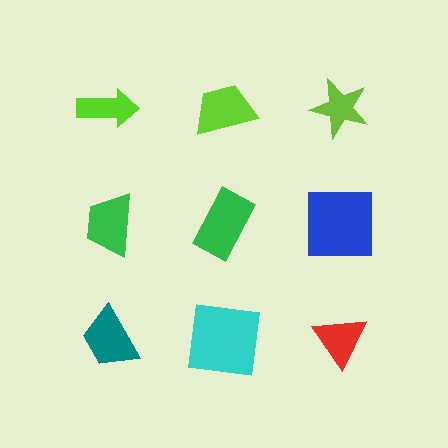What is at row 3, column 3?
A red triangle.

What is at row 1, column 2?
A lime trapezoid.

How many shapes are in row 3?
3 shapes.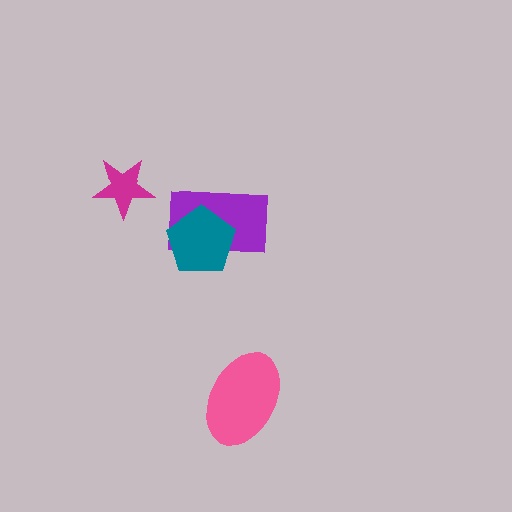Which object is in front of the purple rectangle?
The teal pentagon is in front of the purple rectangle.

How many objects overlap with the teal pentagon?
1 object overlaps with the teal pentagon.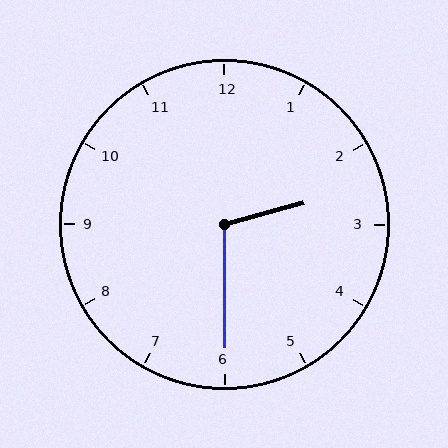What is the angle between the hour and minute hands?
Approximately 105 degrees.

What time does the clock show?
2:30.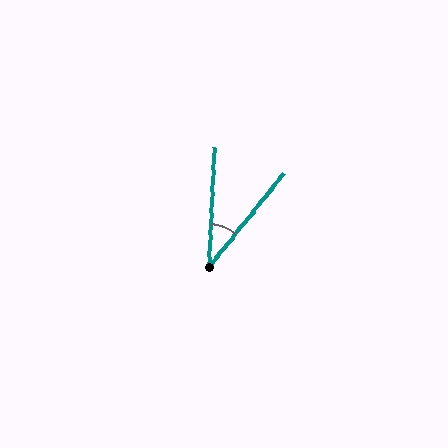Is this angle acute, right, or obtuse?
It is acute.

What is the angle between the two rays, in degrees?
Approximately 36 degrees.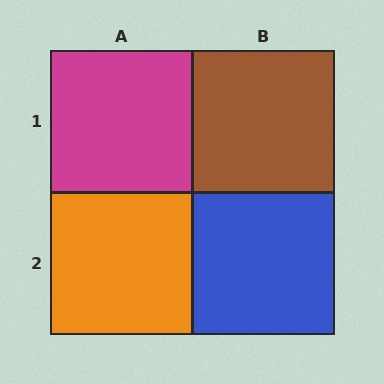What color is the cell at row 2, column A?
Orange.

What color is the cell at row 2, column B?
Blue.